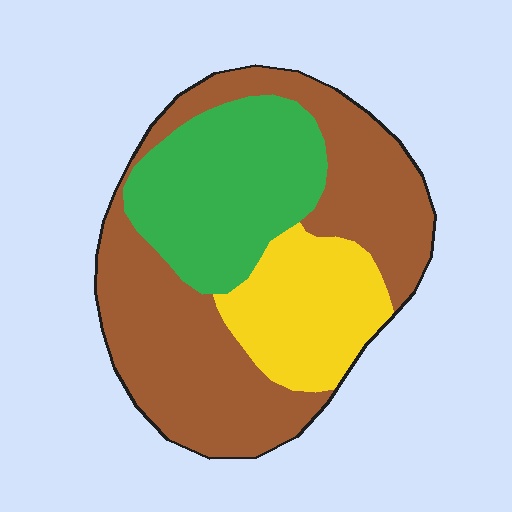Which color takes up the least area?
Yellow, at roughly 20%.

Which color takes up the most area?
Brown, at roughly 50%.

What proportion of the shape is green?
Green covers 28% of the shape.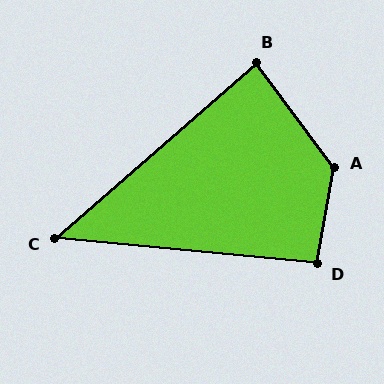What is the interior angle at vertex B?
Approximately 86 degrees (approximately right).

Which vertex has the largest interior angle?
A, at approximately 133 degrees.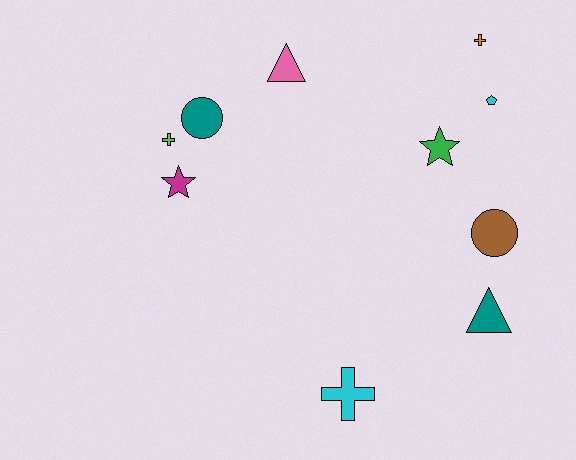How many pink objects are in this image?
There is 1 pink object.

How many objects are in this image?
There are 10 objects.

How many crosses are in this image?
There are 3 crosses.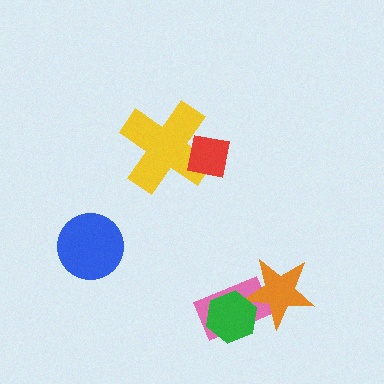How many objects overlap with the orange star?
2 objects overlap with the orange star.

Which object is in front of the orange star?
The green hexagon is in front of the orange star.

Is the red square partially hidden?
No, no other shape covers it.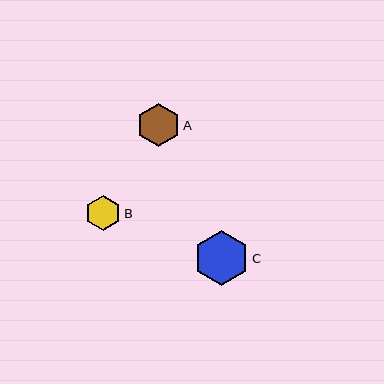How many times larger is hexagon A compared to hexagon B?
Hexagon A is approximately 1.2 times the size of hexagon B.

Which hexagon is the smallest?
Hexagon B is the smallest with a size of approximately 35 pixels.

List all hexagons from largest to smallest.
From largest to smallest: C, A, B.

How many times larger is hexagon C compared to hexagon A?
Hexagon C is approximately 1.3 times the size of hexagon A.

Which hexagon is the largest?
Hexagon C is the largest with a size of approximately 55 pixels.